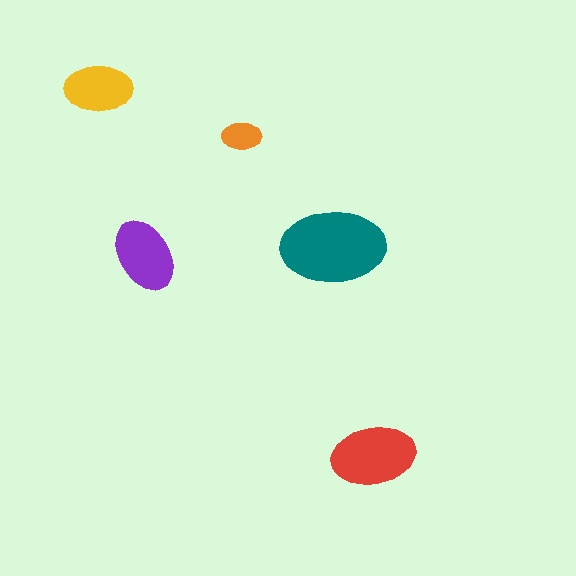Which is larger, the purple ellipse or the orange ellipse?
The purple one.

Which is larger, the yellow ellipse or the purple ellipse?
The purple one.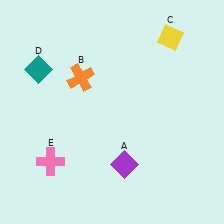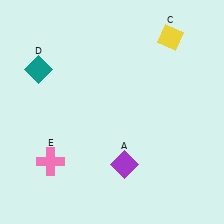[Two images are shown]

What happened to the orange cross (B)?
The orange cross (B) was removed in Image 2. It was in the top-left area of Image 1.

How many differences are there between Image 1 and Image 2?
There is 1 difference between the two images.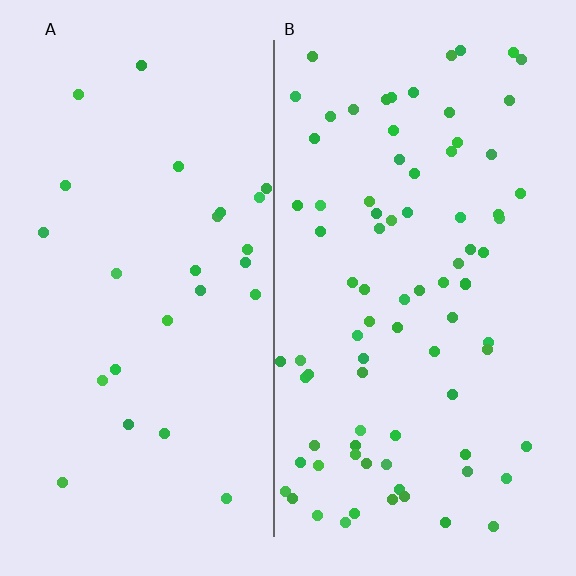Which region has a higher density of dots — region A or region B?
B (the right).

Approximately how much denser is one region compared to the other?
Approximately 3.2× — region B over region A.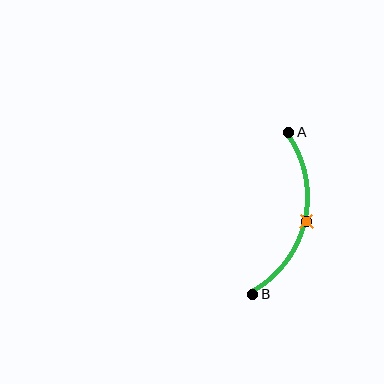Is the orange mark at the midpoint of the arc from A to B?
Yes. The orange mark lies on the arc at equal arc-length from both A and B — it is the arc midpoint.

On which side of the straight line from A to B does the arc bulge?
The arc bulges to the right of the straight line connecting A and B.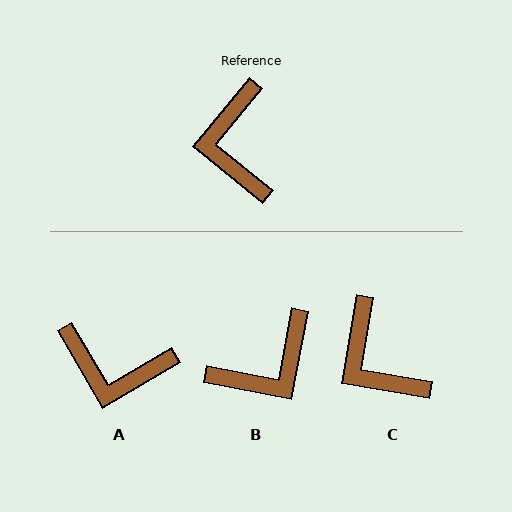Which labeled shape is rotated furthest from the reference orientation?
B, about 118 degrees away.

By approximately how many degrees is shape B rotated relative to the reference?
Approximately 118 degrees counter-clockwise.